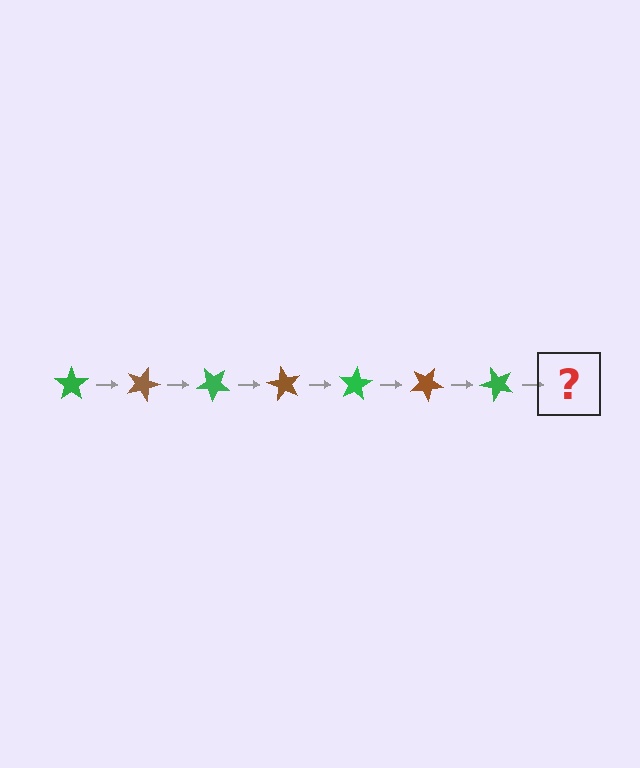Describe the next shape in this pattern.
It should be a brown star, rotated 140 degrees from the start.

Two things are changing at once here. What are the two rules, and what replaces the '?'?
The two rules are that it rotates 20 degrees each step and the color cycles through green and brown. The '?' should be a brown star, rotated 140 degrees from the start.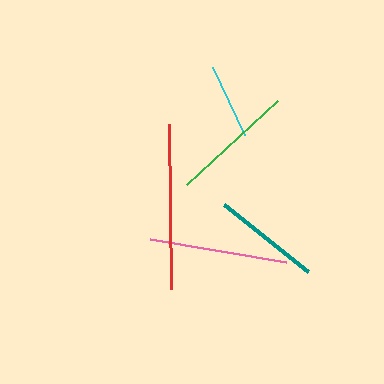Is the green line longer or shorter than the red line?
The red line is longer than the green line.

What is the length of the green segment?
The green segment is approximately 124 pixels long.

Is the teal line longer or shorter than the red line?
The red line is longer than the teal line.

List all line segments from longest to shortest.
From longest to shortest: red, pink, green, teal, cyan.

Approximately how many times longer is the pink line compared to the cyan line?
The pink line is approximately 1.8 times the length of the cyan line.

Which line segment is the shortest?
The cyan line is the shortest at approximately 75 pixels.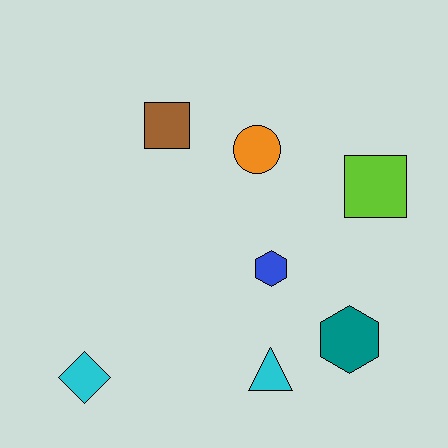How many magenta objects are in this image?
There are no magenta objects.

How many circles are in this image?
There is 1 circle.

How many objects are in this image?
There are 7 objects.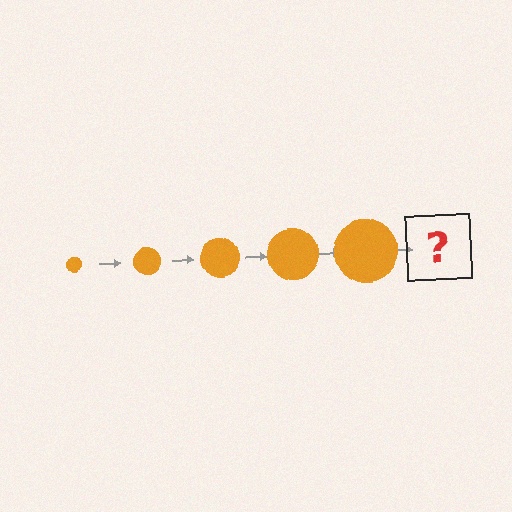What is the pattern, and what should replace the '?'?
The pattern is that the circle gets progressively larger each step. The '?' should be an orange circle, larger than the previous one.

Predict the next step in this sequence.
The next step is an orange circle, larger than the previous one.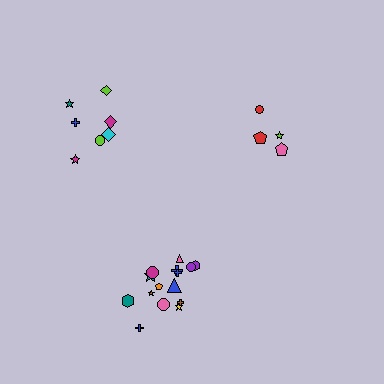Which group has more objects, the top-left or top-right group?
The top-left group.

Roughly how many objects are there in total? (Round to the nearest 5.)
Roughly 25 objects in total.